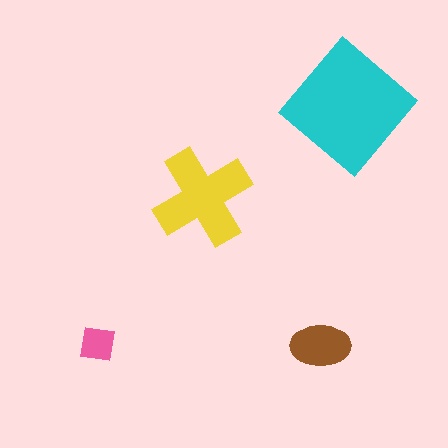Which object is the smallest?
The pink square.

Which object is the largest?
The cyan diamond.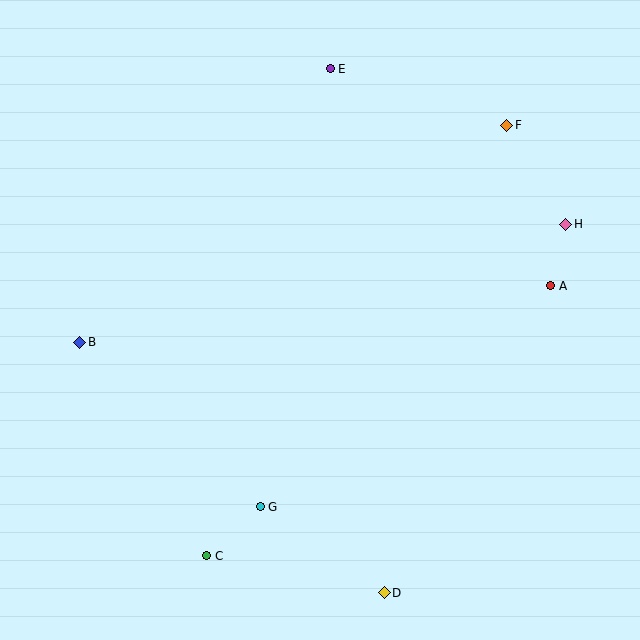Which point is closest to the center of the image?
Point G at (260, 507) is closest to the center.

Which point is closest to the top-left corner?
Point E is closest to the top-left corner.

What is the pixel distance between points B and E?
The distance between B and E is 371 pixels.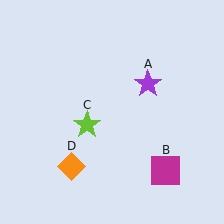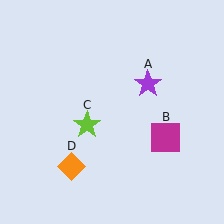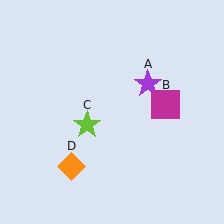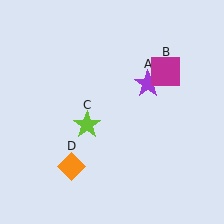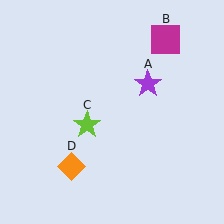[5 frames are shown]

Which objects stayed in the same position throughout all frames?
Purple star (object A) and lime star (object C) and orange diamond (object D) remained stationary.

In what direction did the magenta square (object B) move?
The magenta square (object B) moved up.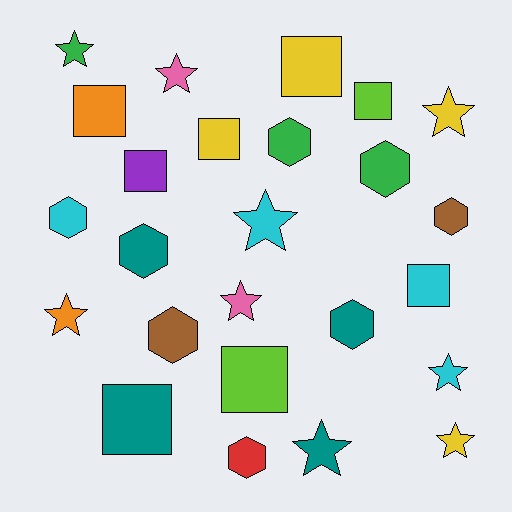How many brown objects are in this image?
There are 2 brown objects.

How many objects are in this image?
There are 25 objects.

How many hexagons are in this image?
There are 8 hexagons.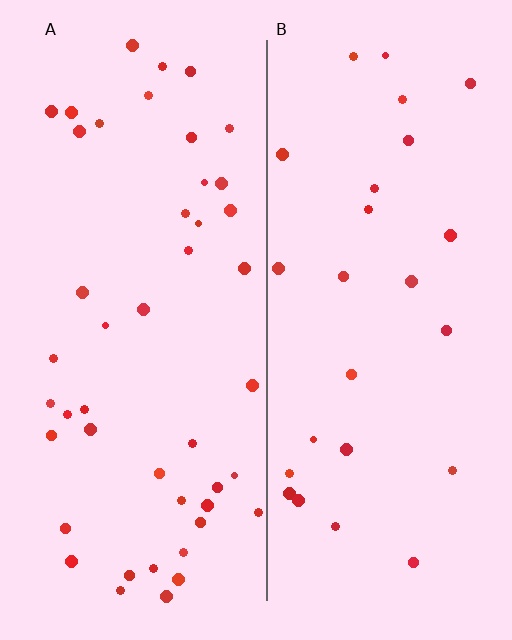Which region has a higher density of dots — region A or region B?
A (the left).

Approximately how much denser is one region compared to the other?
Approximately 1.8× — region A over region B.